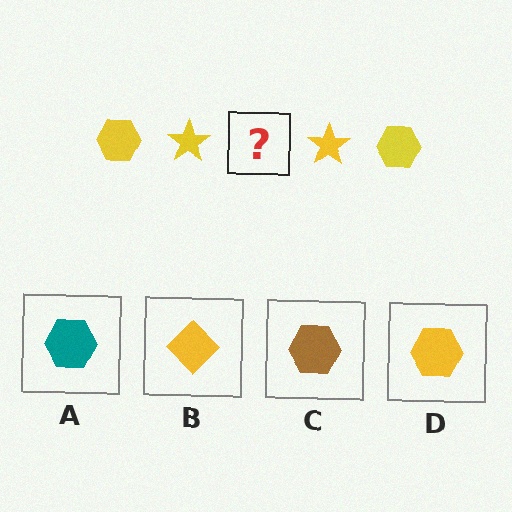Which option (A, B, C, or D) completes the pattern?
D.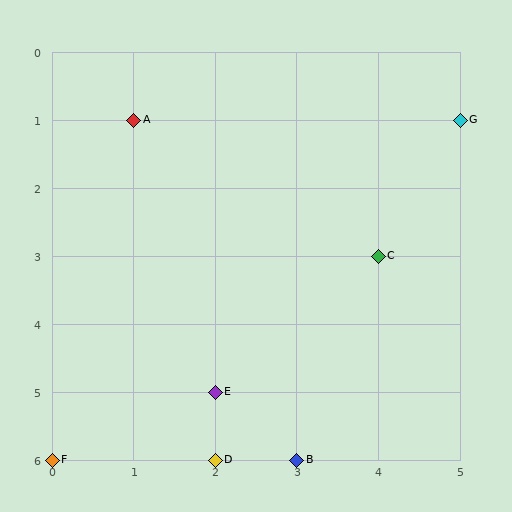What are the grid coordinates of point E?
Point E is at grid coordinates (2, 5).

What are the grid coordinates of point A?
Point A is at grid coordinates (1, 1).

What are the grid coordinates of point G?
Point G is at grid coordinates (5, 1).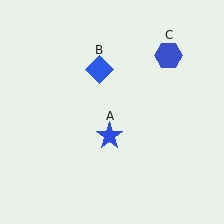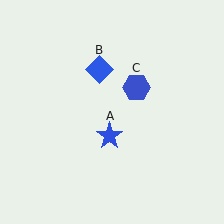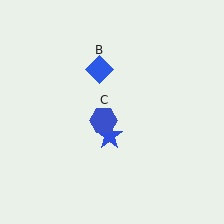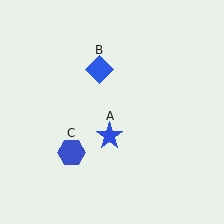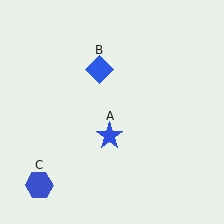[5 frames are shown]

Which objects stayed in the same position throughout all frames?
Blue star (object A) and blue diamond (object B) remained stationary.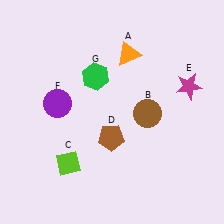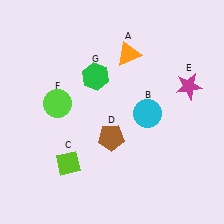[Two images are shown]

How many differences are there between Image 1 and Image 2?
There are 2 differences between the two images.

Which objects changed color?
B changed from brown to cyan. F changed from purple to lime.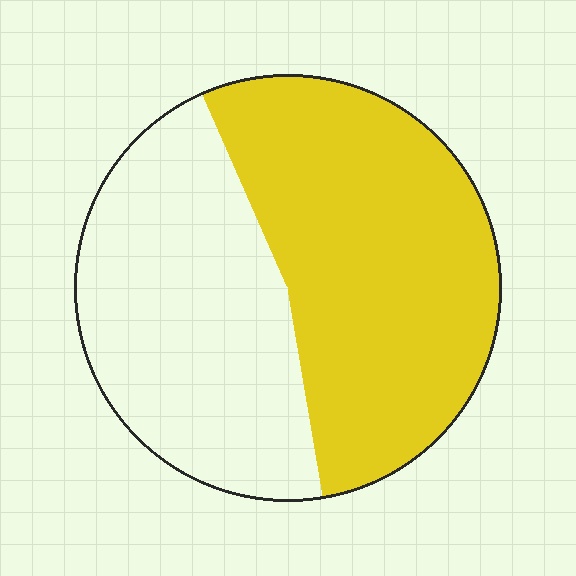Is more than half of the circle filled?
Yes.